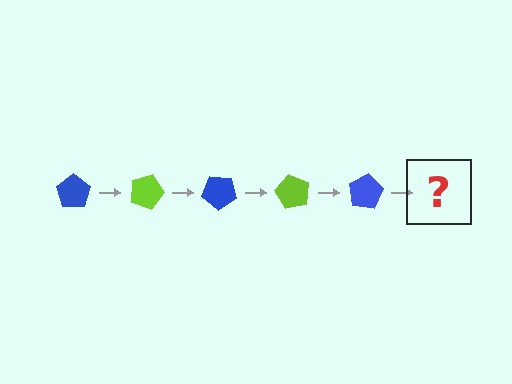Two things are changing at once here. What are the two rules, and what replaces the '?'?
The two rules are that it rotates 20 degrees each step and the color cycles through blue and lime. The '?' should be a lime pentagon, rotated 100 degrees from the start.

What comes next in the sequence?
The next element should be a lime pentagon, rotated 100 degrees from the start.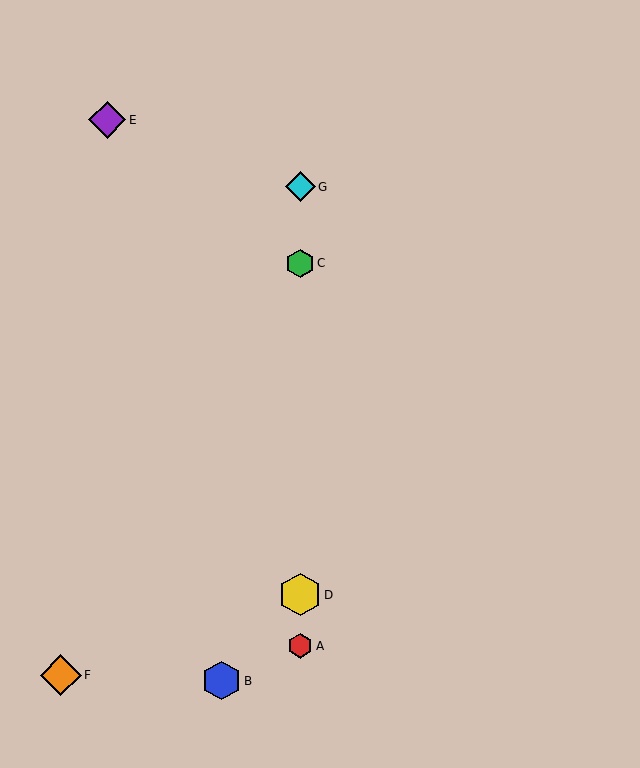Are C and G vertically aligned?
Yes, both are at x≈300.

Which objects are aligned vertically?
Objects A, C, D, G are aligned vertically.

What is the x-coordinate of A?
Object A is at x≈300.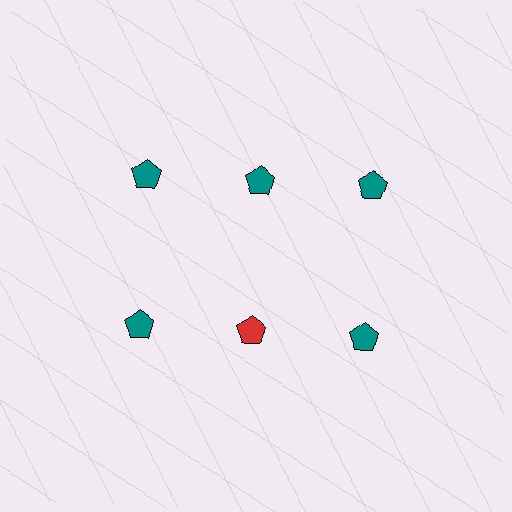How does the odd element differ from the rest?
It has a different color: red instead of teal.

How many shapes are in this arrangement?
There are 6 shapes arranged in a grid pattern.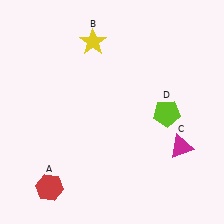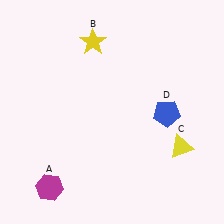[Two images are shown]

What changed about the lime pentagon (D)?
In Image 1, D is lime. In Image 2, it changed to blue.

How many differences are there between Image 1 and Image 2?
There are 3 differences between the two images.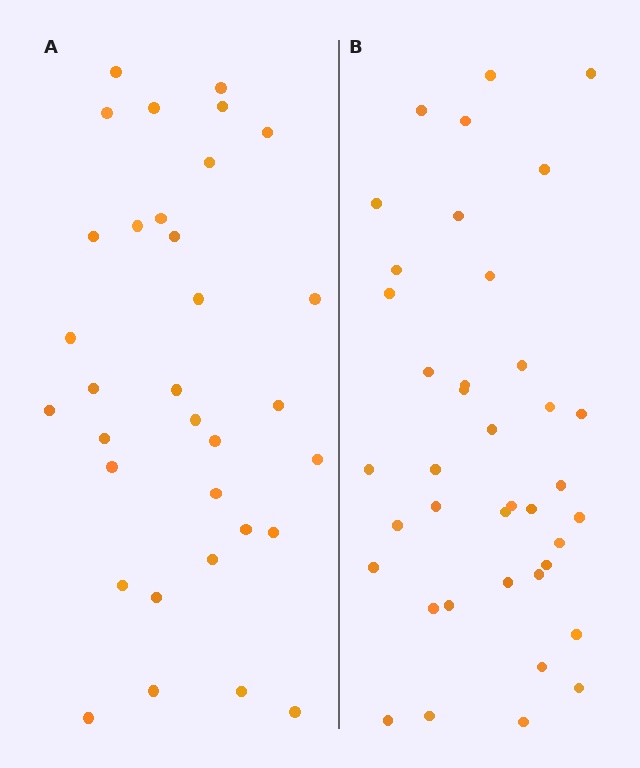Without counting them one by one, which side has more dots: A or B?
Region B (the right region) has more dots.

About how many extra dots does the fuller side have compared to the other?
Region B has about 6 more dots than region A.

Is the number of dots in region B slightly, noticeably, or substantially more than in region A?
Region B has only slightly more — the two regions are fairly close. The ratio is roughly 1.2 to 1.